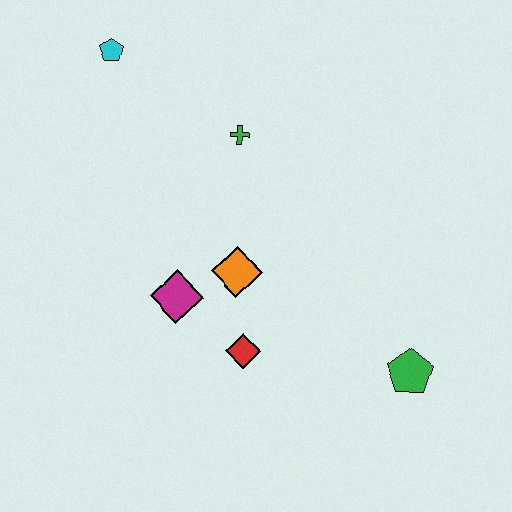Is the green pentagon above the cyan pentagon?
No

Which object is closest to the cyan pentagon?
The green cross is closest to the cyan pentagon.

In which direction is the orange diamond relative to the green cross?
The orange diamond is below the green cross.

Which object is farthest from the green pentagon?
The cyan pentagon is farthest from the green pentagon.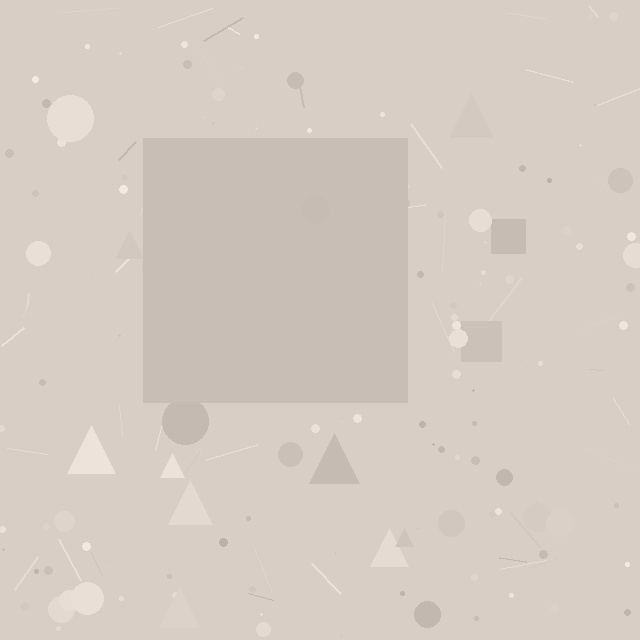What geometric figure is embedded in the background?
A square is embedded in the background.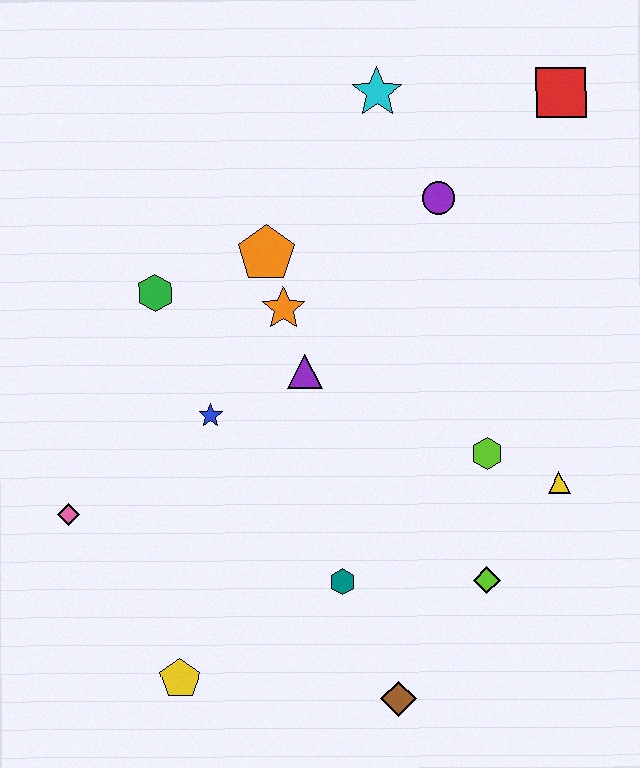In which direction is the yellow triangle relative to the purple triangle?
The yellow triangle is to the right of the purple triangle.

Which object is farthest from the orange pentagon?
The brown diamond is farthest from the orange pentagon.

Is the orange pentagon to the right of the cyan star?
No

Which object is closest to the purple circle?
The cyan star is closest to the purple circle.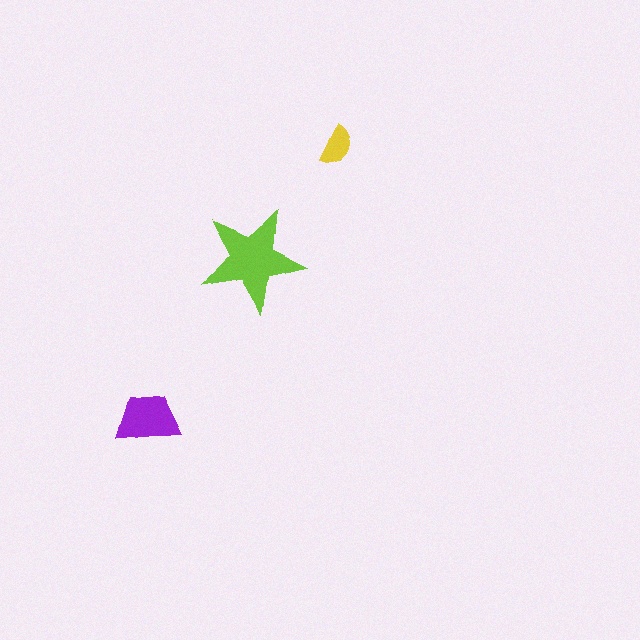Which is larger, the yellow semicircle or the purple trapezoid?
The purple trapezoid.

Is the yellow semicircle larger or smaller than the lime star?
Smaller.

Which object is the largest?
The lime star.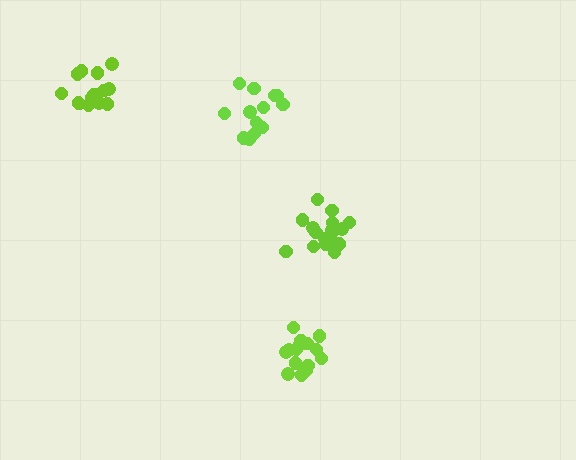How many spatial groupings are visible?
There are 4 spatial groupings.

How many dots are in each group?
Group 1: 17 dots, Group 2: 13 dots, Group 3: 19 dots, Group 4: 15 dots (64 total).